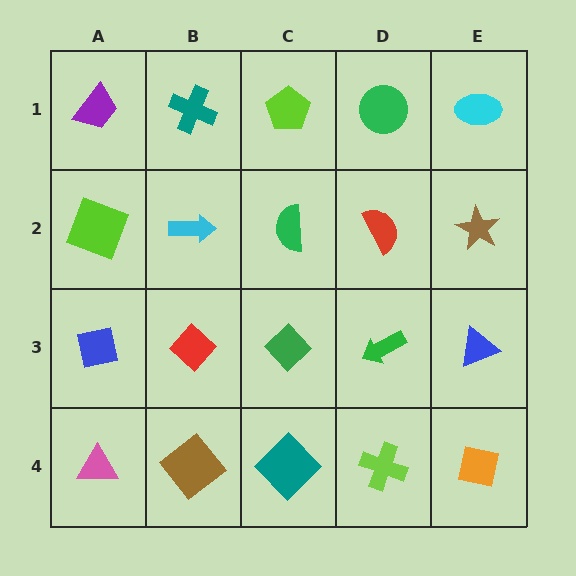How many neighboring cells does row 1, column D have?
3.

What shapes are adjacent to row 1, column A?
A lime square (row 2, column A), a teal cross (row 1, column B).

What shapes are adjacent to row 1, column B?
A cyan arrow (row 2, column B), a purple trapezoid (row 1, column A), a lime pentagon (row 1, column C).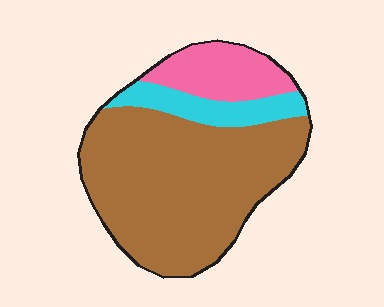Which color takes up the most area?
Brown, at roughly 70%.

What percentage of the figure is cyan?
Cyan covers roughly 15% of the figure.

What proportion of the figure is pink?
Pink covers around 15% of the figure.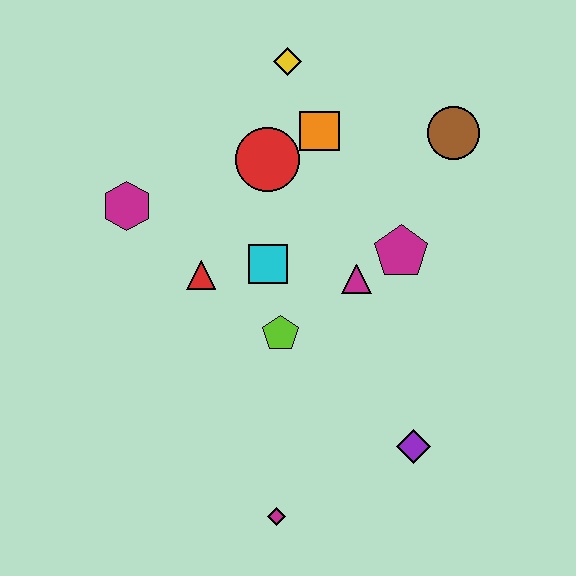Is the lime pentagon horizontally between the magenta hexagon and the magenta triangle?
Yes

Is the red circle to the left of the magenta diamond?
Yes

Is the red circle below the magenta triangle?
No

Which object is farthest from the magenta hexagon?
The purple diamond is farthest from the magenta hexagon.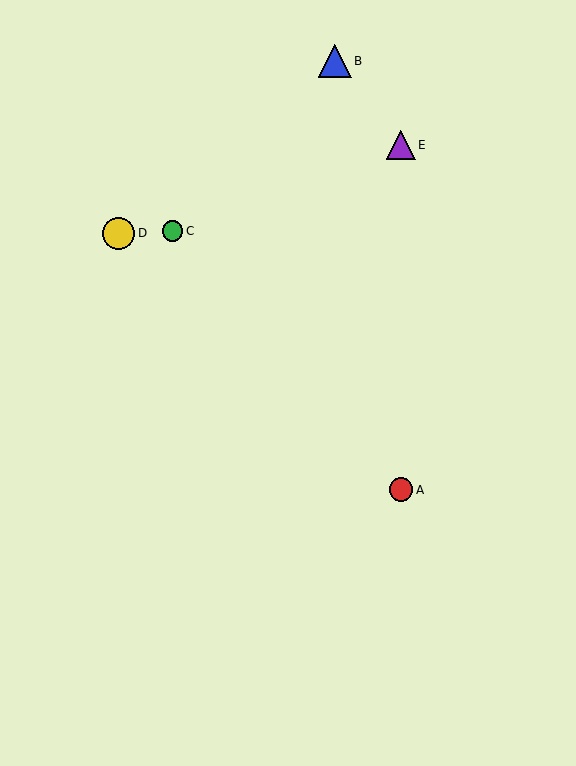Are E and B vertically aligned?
No, E is at x≈401 and B is at x≈335.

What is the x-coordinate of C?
Object C is at x≈173.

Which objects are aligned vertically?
Objects A, E are aligned vertically.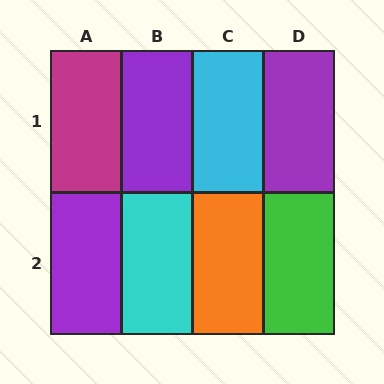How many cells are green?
1 cell is green.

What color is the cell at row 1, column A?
Magenta.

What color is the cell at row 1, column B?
Purple.